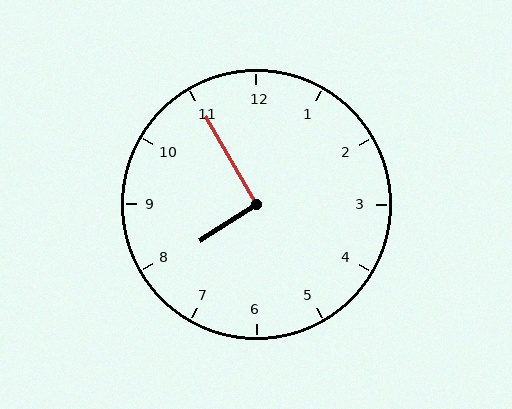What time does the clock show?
7:55.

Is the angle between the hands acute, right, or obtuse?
It is right.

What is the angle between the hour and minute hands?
Approximately 92 degrees.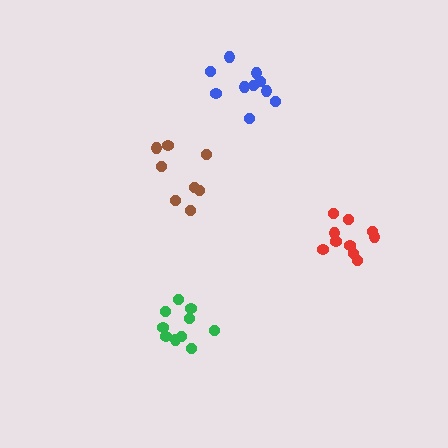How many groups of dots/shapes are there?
There are 4 groups.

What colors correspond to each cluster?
The clusters are colored: green, red, brown, blue.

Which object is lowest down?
The green cluster is bottommost.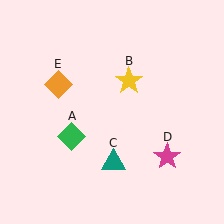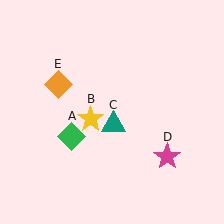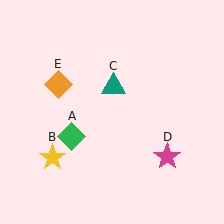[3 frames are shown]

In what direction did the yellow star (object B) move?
The yellow star (object B) moved down and to the left.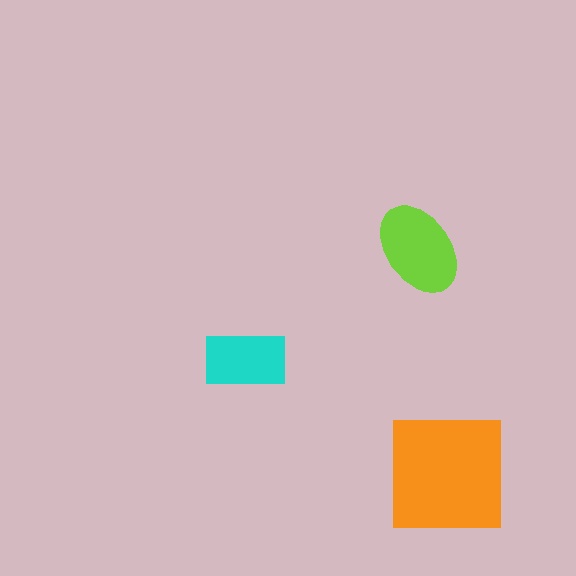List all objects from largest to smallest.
The orange square, the lime ellipse, the cyan rectangle.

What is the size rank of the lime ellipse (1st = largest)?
2nd.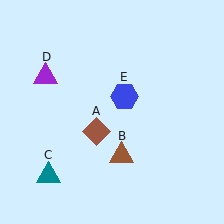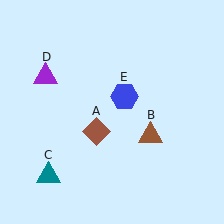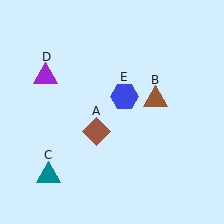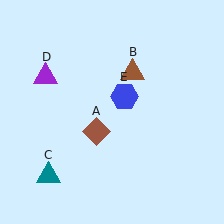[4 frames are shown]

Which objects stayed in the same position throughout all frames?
Brown diamond (object A) and teal triangle (object C) and purple triangle (object D) and blue hexagon (object E) remained stationary.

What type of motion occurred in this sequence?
The brown triangle (object B) rotated counterclockwise around the center of the scene.